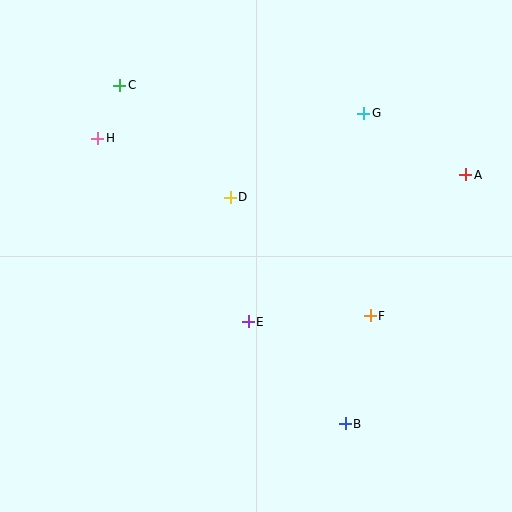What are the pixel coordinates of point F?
Point F is at (370, 316).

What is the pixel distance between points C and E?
The distance between C and E is 269 pixels.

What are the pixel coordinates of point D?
Point D is at (230, 197).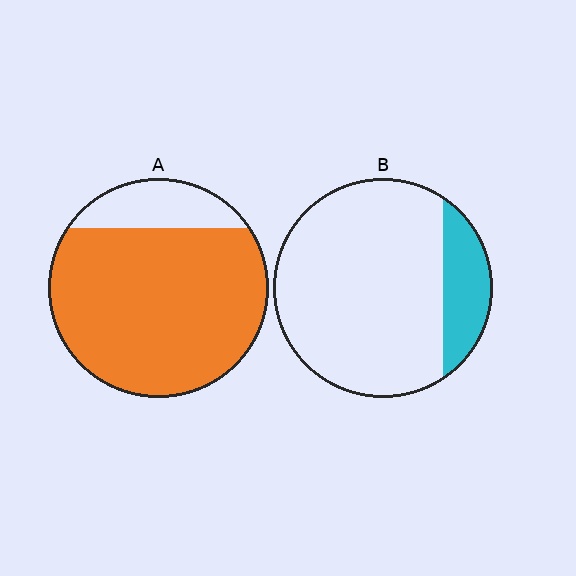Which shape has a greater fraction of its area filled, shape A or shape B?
Shape A.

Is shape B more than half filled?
No.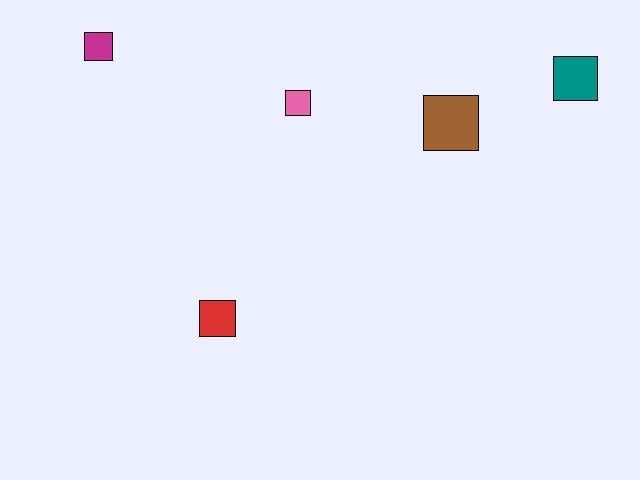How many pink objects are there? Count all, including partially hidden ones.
There is 1 pink object.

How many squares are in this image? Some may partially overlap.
There are 5 squares.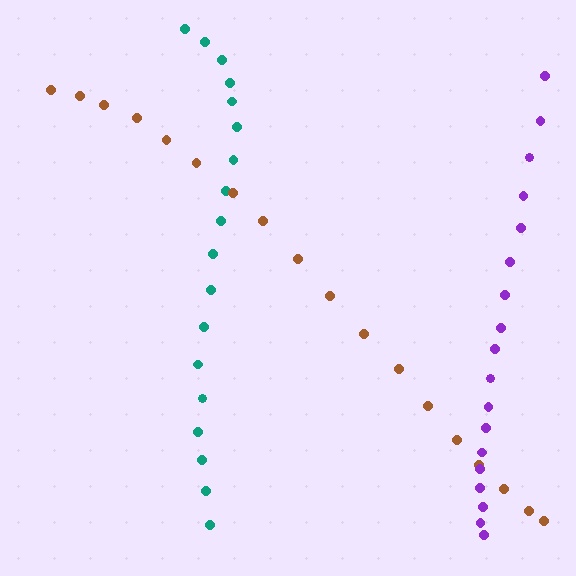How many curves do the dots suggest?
There are 3 distinct paths.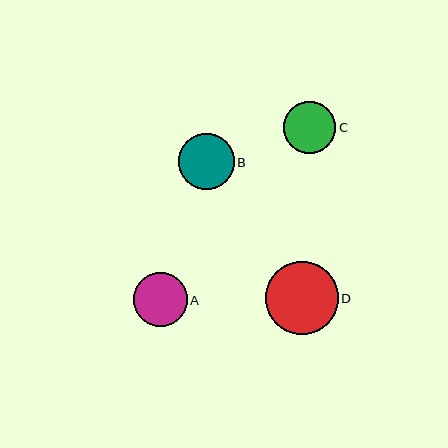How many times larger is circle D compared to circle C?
Circle D is approximately 1.4 times the size of circle C.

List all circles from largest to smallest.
From largest to smallest: D, B, A, C.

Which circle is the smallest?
Circle C is the smallest with a size of approximately 52 pixels.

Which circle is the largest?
Circle D is the largest with a size of approximately 73 pixels.